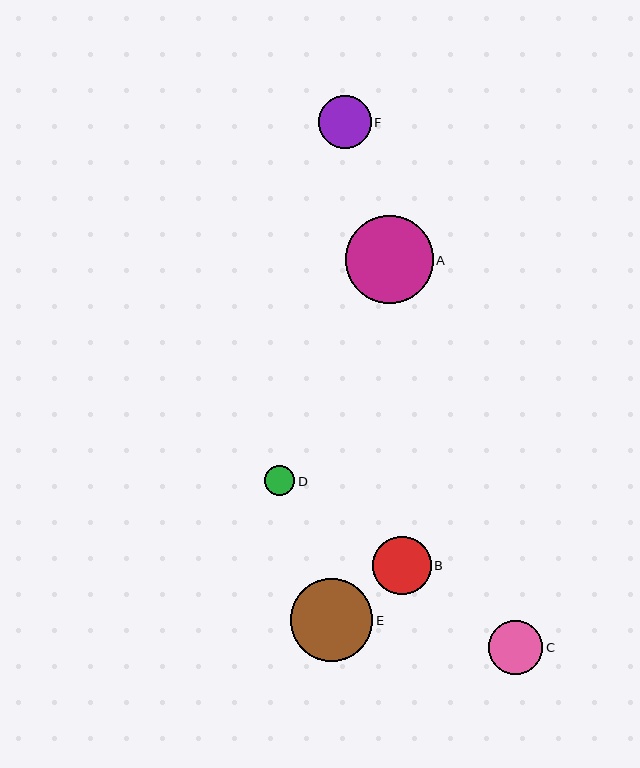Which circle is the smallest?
Circle D is the smallest with a size of approximately 30 pixels.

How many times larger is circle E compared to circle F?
Circle E is approximately 1.6 times the size of circle F.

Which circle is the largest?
Circle A is the largest with a size of approximately 87 pixels.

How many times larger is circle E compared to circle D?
Circle E is approximately 2.8 times the size of circle D.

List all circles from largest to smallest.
From largest to smallest: A, E, B, C, F, D.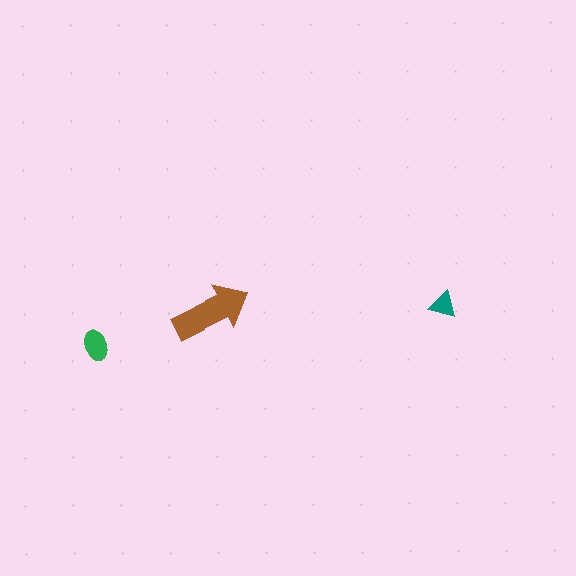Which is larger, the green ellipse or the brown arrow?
The brown arrow.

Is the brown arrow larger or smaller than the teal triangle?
Larger.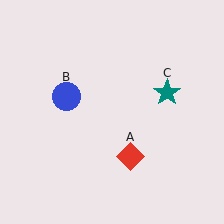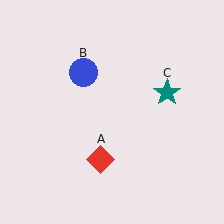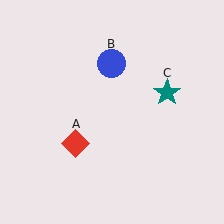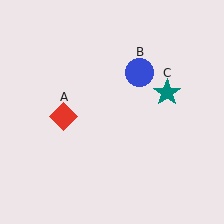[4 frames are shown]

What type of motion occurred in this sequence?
The red diamond (object A), blue circle (object B) rotated clockwise around the center of the scene.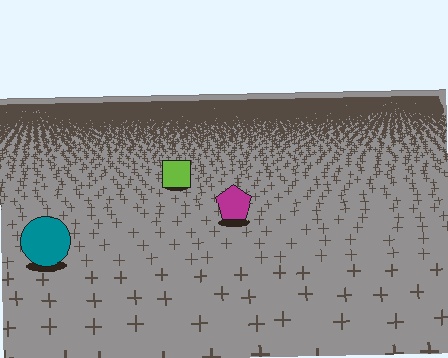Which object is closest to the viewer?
The teal circle is closest. The texture marks near it are larger and more spread out.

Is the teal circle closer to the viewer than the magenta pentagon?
Yes. The teal circle is closer — you can tell from the texture gradient: the ground texture is coarser near it.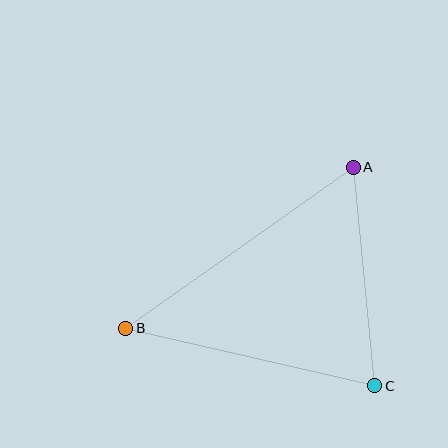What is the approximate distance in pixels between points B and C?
The distance between B and C is approximately 256 pixels.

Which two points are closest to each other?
Points A and C are closest to each other.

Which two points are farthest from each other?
Points A and B are farthest from each other.